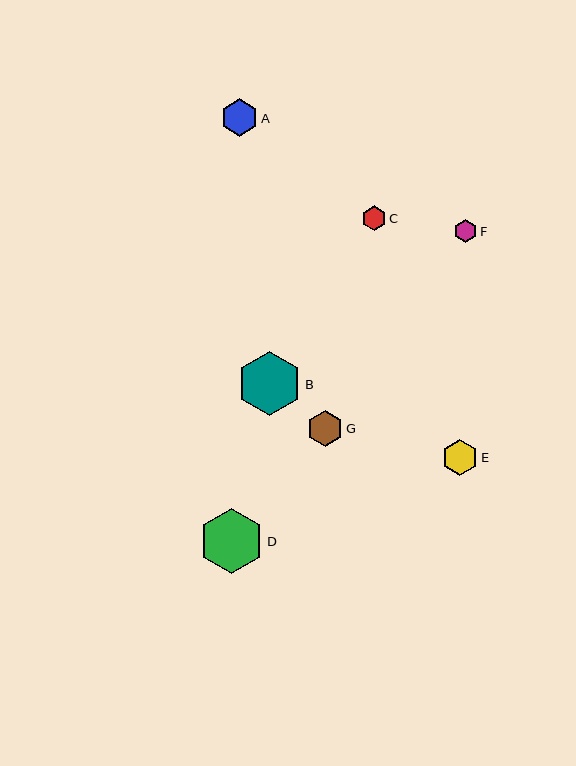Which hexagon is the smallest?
Hexagon F is the smallest with a size of approximately 23 pixels.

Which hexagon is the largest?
Hexagon D is the largest with a size of approximately 65 pixels.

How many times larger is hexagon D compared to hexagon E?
Hexagon D is approximately 1.8 times the size of hexagon E.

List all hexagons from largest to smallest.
From largest to smallest: D, B, A, G, E, C, F.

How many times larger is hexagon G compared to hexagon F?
Hexagon G is approximately 1.6 times the size of hexagon F.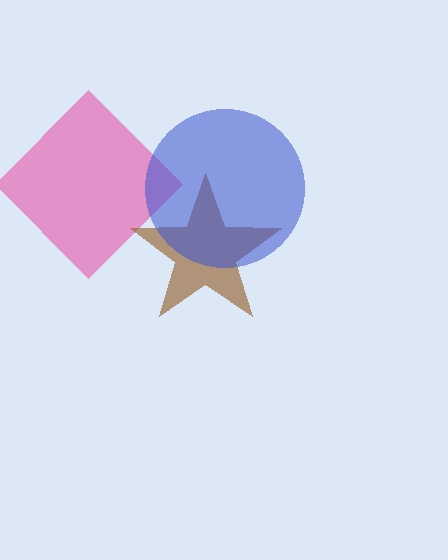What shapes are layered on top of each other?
The layered shapes are: a pink diamond, a brown star, a blue circle.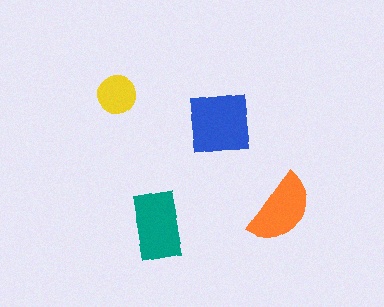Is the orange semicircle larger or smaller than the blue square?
Smaller.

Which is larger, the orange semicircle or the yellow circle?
The orange semicircle.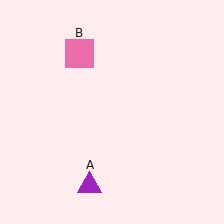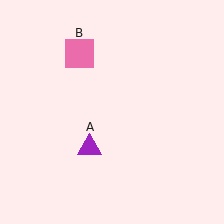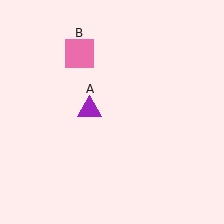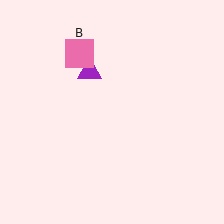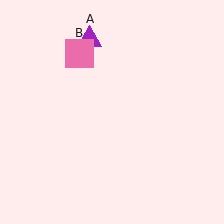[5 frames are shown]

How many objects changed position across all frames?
1 object changed position: purple triangle (object A).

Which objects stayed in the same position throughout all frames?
Pink square (object B) remained stationary.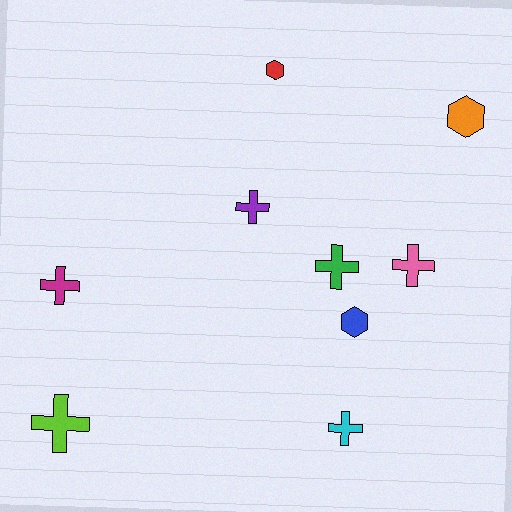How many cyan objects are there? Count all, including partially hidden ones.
There is 1 cyan object.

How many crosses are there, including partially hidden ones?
There are 6 crosses.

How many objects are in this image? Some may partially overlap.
There are 9 objects.